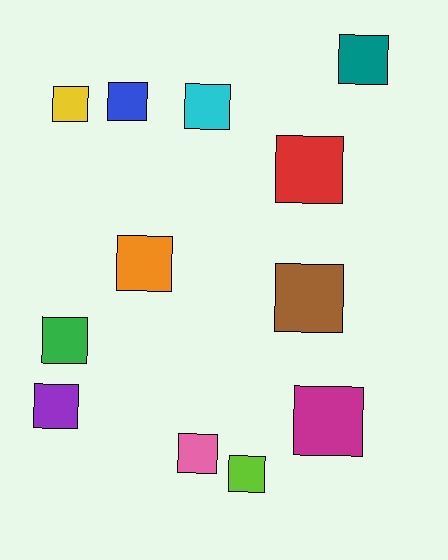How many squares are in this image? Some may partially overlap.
There are 12 squares.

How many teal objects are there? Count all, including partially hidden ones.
There is 1 teal object.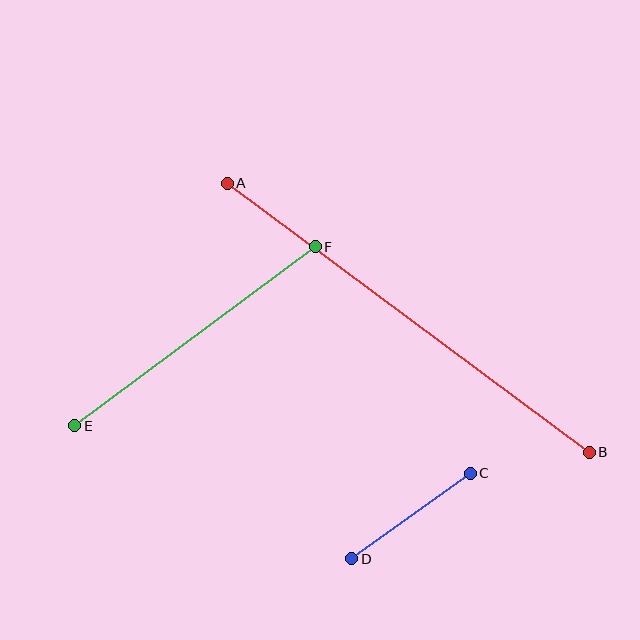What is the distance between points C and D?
The distance is approximately 146 pixels.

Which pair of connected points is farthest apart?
Points A and B are farthest apart.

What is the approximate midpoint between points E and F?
The midpoint is at approximately (195, 336) pixels.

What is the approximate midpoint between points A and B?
The midpoint is at approximately (408, 318) pixels.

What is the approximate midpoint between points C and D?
The midpoint is at approximately (411, 516) pixels.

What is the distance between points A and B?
The distance is approximately 451 pixels.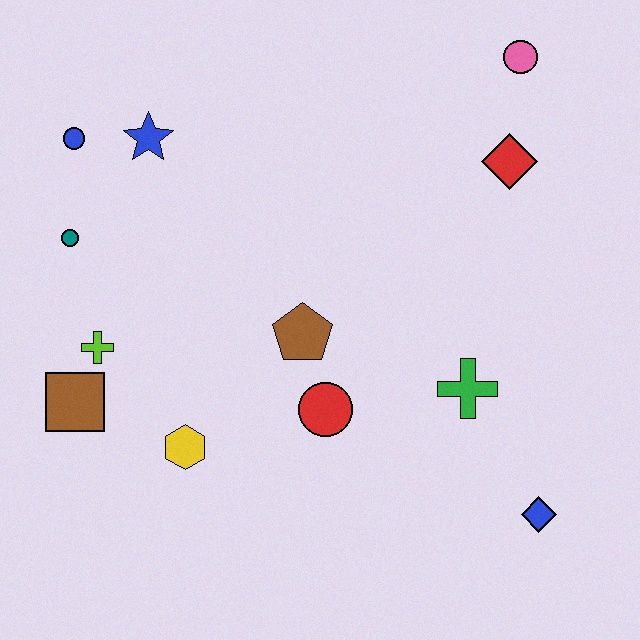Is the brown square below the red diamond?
Yes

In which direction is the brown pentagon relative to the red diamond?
The brown pentagon is to the left of the red diamond.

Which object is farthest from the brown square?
The pink circle is farthest from the brown square.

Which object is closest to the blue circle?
The blue star is closest to the blue circle.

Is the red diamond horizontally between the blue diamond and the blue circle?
Yes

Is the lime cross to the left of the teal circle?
No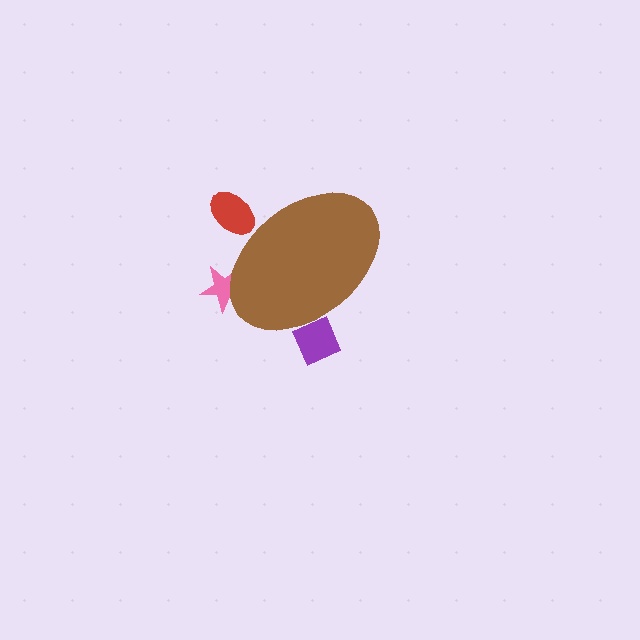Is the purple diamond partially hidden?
Yes, the purple diamond is partially hidden behind the brown ellipse.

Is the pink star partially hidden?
Yes, the pink star is partially hidden behind the brown ellipse.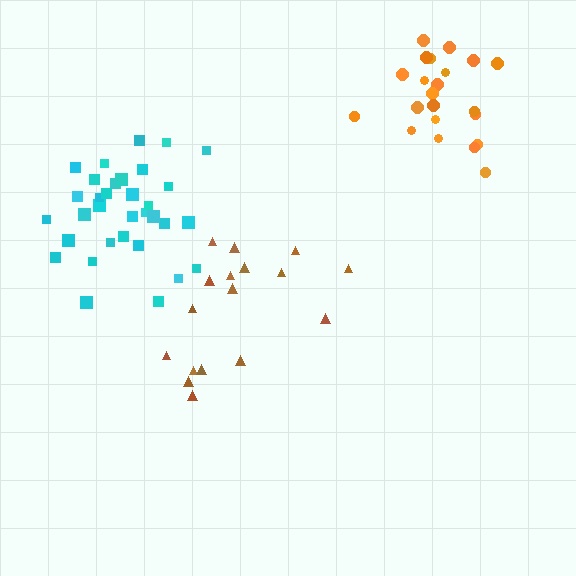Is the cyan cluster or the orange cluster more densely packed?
Cyan.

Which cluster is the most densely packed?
Cyan.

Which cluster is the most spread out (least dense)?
Brown.